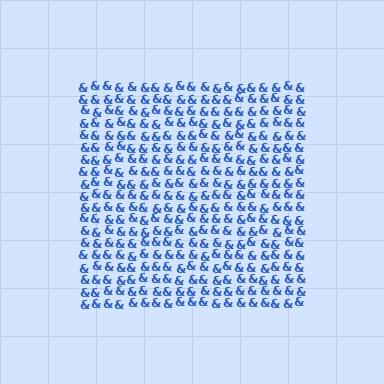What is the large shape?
The large shape is a square.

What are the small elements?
The small elements are ampersands.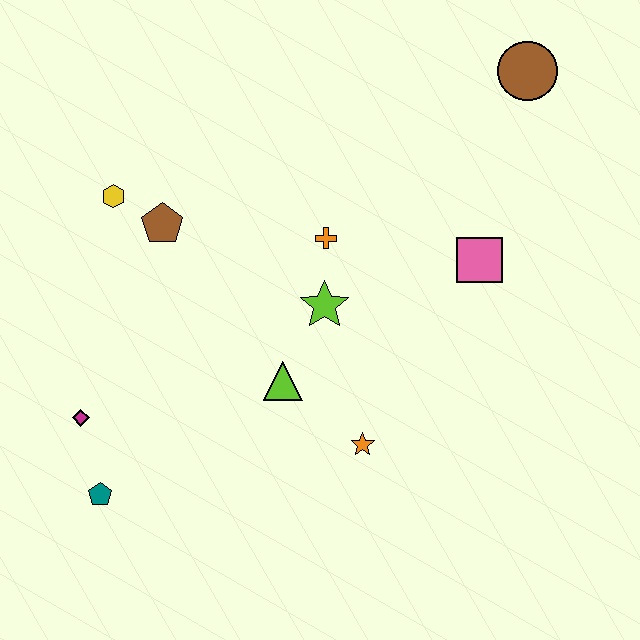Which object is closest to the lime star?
The orange cross is closest to the lime star.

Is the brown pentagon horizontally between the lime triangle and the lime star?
No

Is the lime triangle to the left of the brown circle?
Yes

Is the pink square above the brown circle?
No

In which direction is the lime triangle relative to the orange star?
The lime triangle is to the left of the orange star.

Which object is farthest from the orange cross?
The teal pentagon is farthest from the orange cross.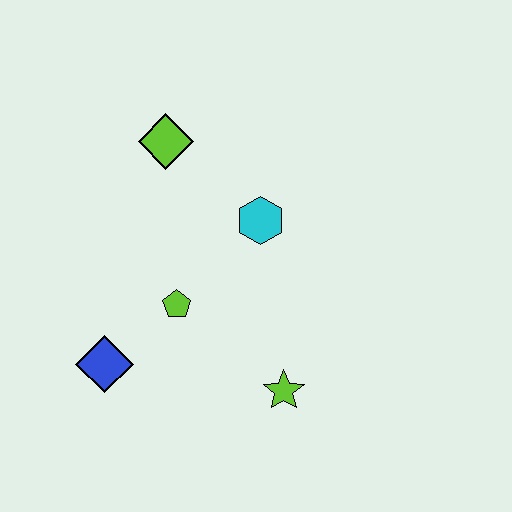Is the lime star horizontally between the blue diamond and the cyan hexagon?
No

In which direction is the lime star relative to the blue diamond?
The lime star is to the right of the blue diamond.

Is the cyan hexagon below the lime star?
No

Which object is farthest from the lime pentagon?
The lime diamond is farthest from the lime pentagon.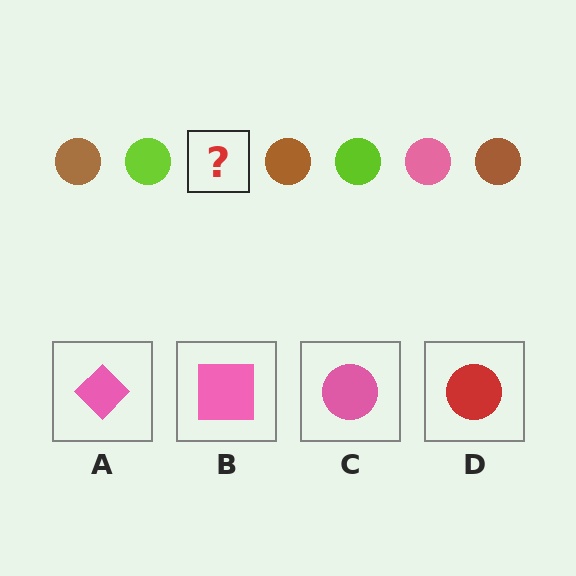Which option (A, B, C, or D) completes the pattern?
C.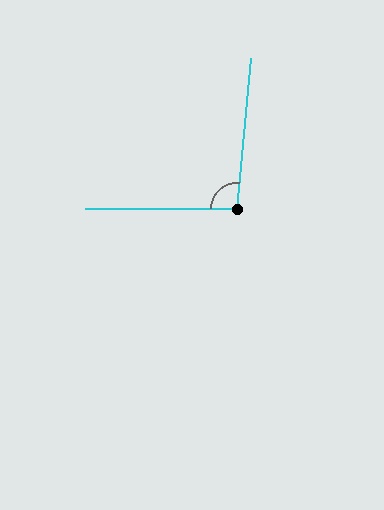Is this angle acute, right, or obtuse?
It is obtuse.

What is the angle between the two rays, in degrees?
Approximately 95 degrees.